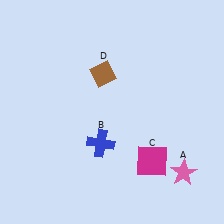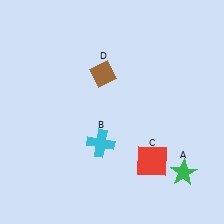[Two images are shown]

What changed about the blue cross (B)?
In Image 1, B is blue. In Image 2, it changed to cyan.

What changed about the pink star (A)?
In Image 1, A is pink. In Image 2, it changed to green.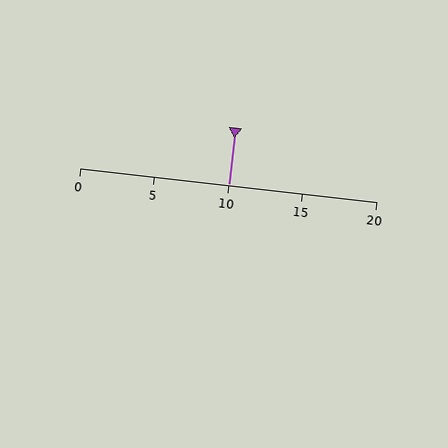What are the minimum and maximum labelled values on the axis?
The axis runs from 0 to 20.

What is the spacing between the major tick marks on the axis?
The major ticks are spaced 5 apart.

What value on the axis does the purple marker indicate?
The marker indicates approximately 10.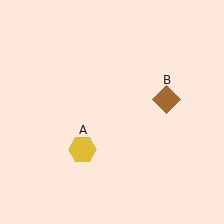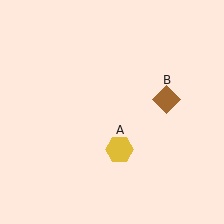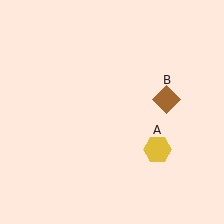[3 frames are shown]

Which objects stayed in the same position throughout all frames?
Brown diamond (object B) remained stationary.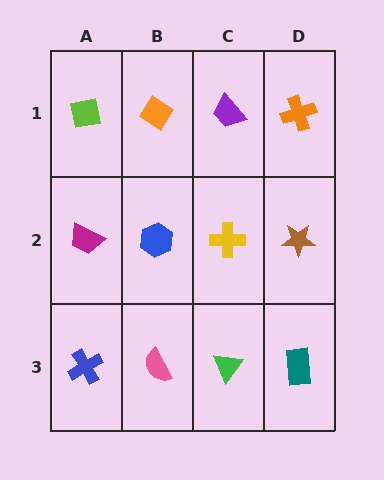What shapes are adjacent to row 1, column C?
A yellow cross (row 2, column C), an orange diamond (row 1, column B), an orange cross (row 1, column D).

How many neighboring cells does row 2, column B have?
4.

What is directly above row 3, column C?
A yellow cross.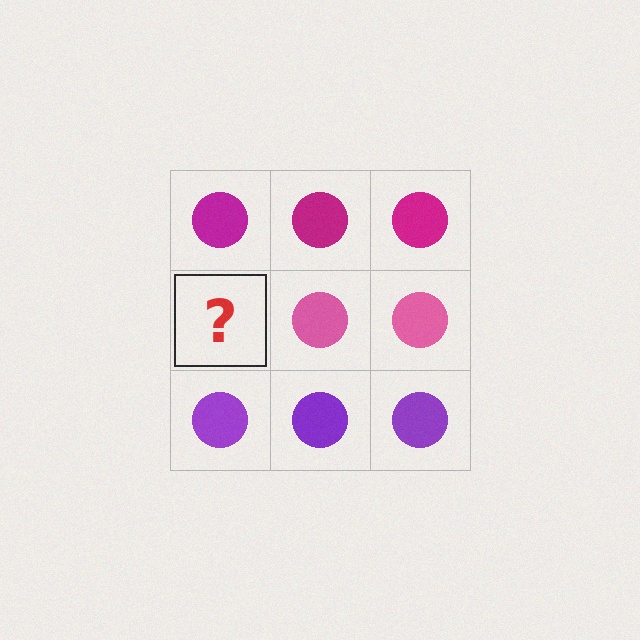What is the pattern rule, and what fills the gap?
The rule is that each row has a consistent color. The gap should be filled with a pink circle.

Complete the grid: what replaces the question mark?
The question mark should be replaced with a pink circle.